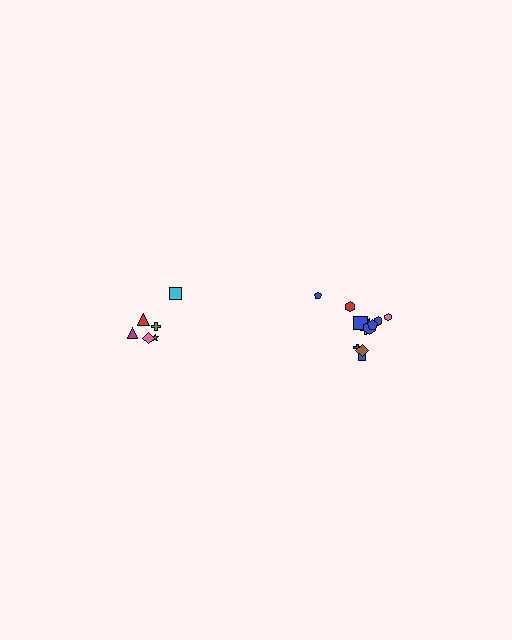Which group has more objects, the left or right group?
The right group.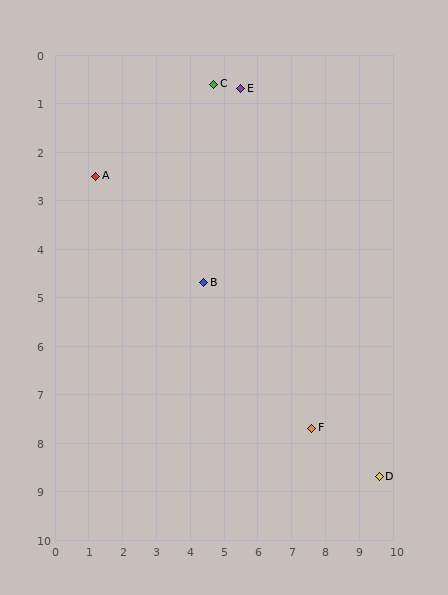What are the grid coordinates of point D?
Point D is at approximately (9.6, 8.7).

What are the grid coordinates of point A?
Point A is at approximately (1.2, 2.5).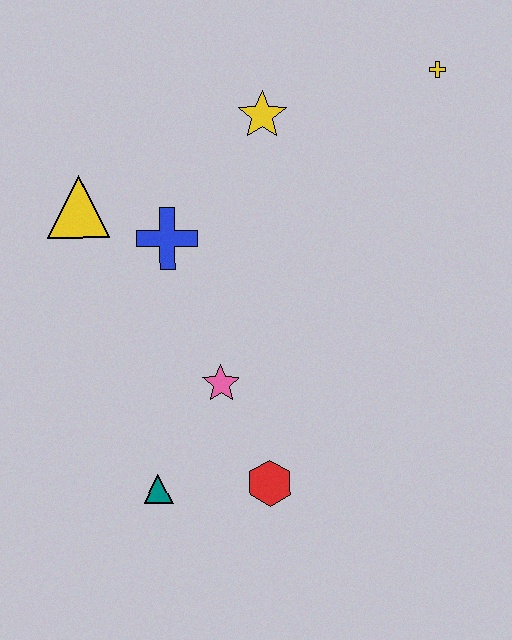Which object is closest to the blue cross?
The yellow triangle is closest to the blue cross.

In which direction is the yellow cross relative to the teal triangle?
The yellow cross is above the teal triangle.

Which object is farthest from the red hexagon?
The yellow cross is farthest from the red hexagon.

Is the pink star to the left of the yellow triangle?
No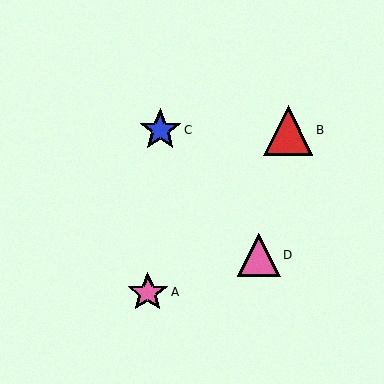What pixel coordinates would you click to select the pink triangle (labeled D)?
Click at (259, 255) to select the pink triangle D.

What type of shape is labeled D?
Shape D is a pink triangle.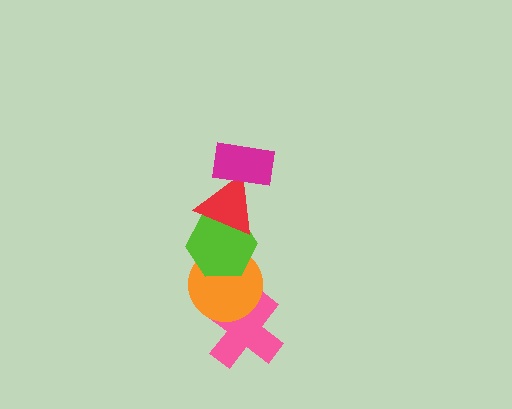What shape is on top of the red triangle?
The magenta rectangle is on top of the red triangle.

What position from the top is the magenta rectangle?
The magenta rectangle is 1st from the top.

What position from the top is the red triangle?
The red triangle is 2nd from the top.